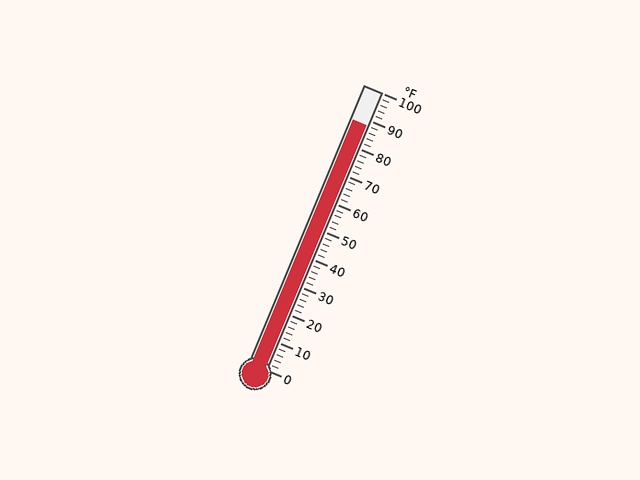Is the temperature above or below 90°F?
The temperature is below 90°F.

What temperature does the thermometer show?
The thermometer shows approximately 88°F.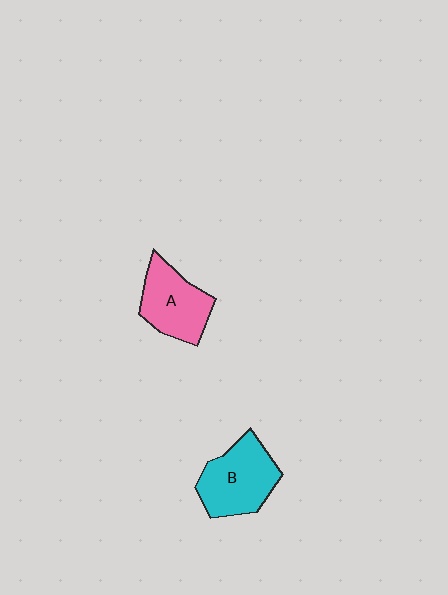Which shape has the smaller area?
Shape A (pink).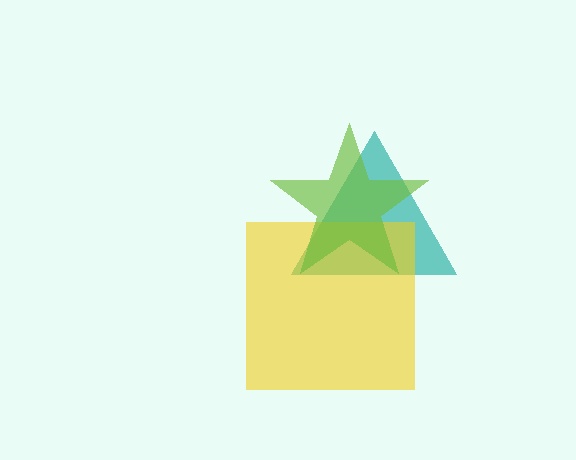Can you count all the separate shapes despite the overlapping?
Yes, there are 3 separate shapes.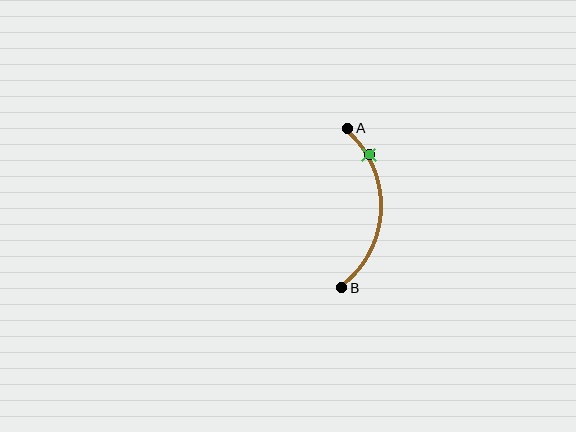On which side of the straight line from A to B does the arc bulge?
The arc bulges to the right of the straight line connecting A and B.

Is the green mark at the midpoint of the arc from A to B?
No. The green mark lies on the arc but is closer to endpoint A. The arc midpoint would be at the point on the curve equidistant along the arc from both A and B.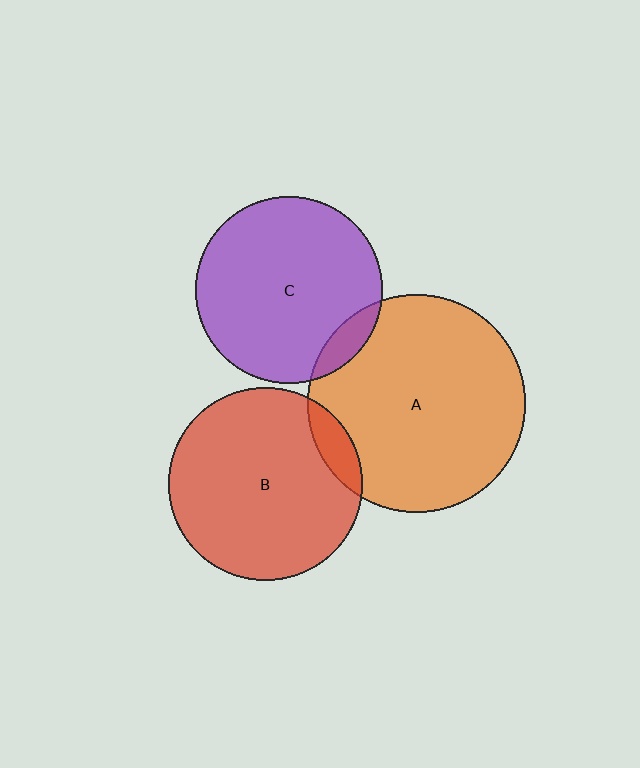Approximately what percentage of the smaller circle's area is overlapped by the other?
Approximately 10%.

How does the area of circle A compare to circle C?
Approximately 1.4 times.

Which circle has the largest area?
Circle A (orange).